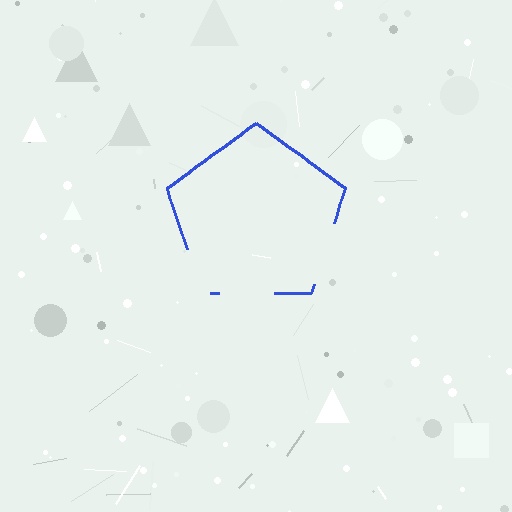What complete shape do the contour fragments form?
The contour fragments form a pentagon.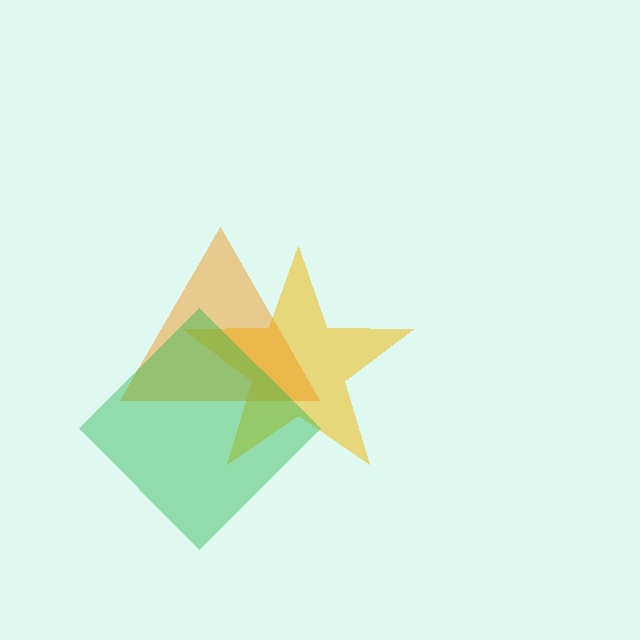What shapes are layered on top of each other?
The layered shapes are: a yellow star, an orange triangle, a green diamond.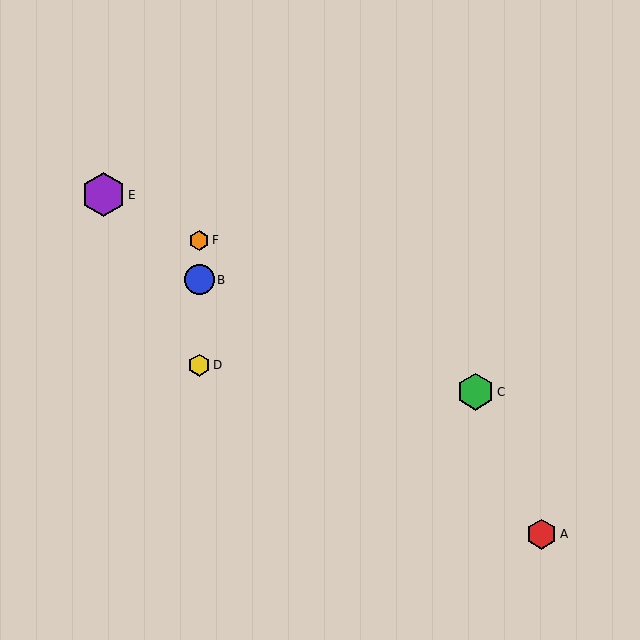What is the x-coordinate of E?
Object E is at x≈103.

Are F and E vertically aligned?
No, F is at x≈199 and E is at x≈103.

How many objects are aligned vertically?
3 objects (B, D, F) are aligned vertically.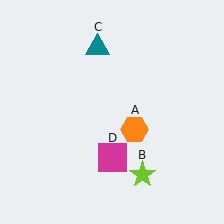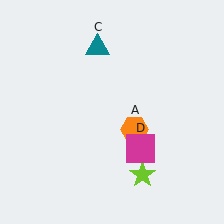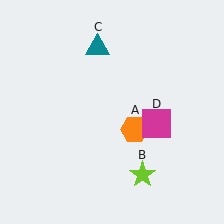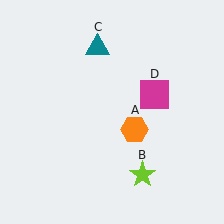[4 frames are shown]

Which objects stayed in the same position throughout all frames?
Orange hexagon (object A) and lime star (object B) and teal triangle (object C) remained stationary.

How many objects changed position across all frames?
1 object changed position: magenta square (object D).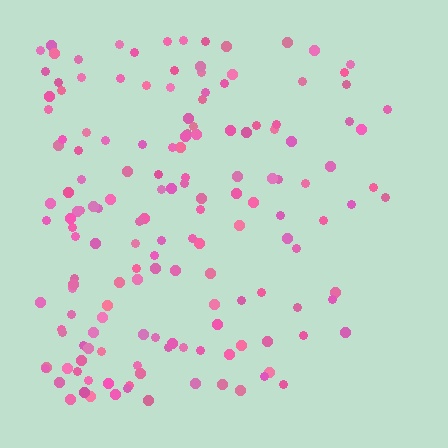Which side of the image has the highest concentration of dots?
The left.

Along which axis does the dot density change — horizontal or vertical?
Horizontal.